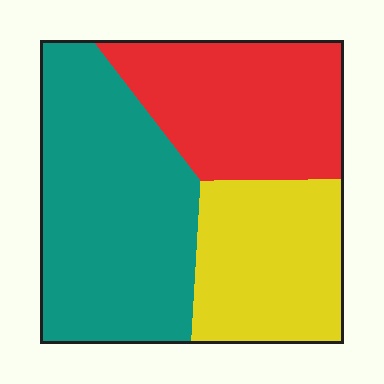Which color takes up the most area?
Teal, at roughly 45%.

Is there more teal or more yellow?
Teal.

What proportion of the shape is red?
Red covers 30% of the shape.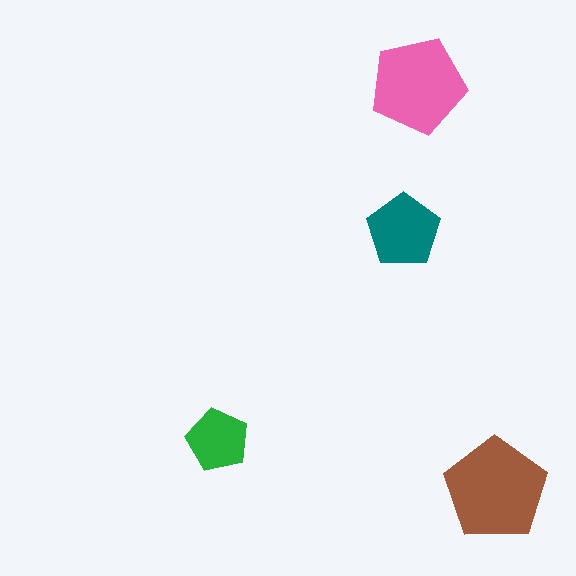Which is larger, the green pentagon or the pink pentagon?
The pink one.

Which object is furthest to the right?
The brown pentagon is rightmost.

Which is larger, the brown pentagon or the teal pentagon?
The brown one.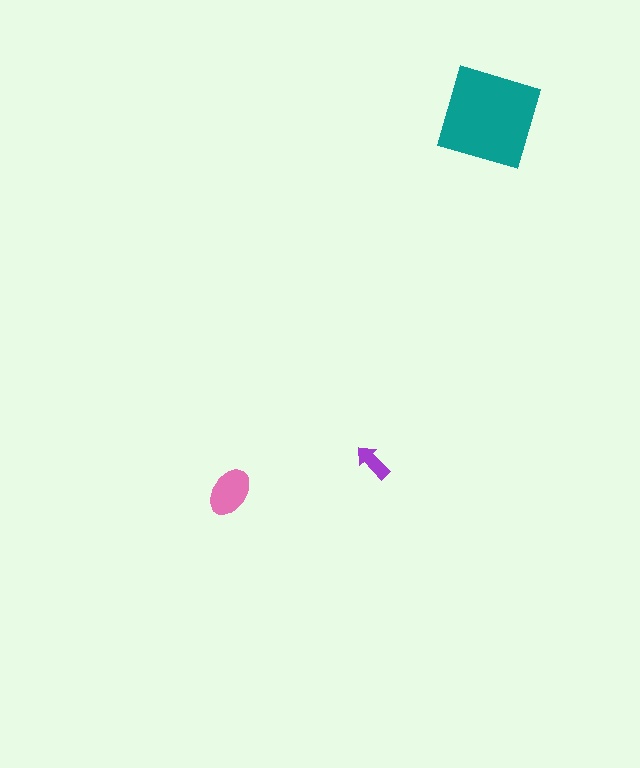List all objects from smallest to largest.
The purple arrow, the pink ellipse, the teal diamond.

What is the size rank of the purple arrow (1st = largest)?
3rd.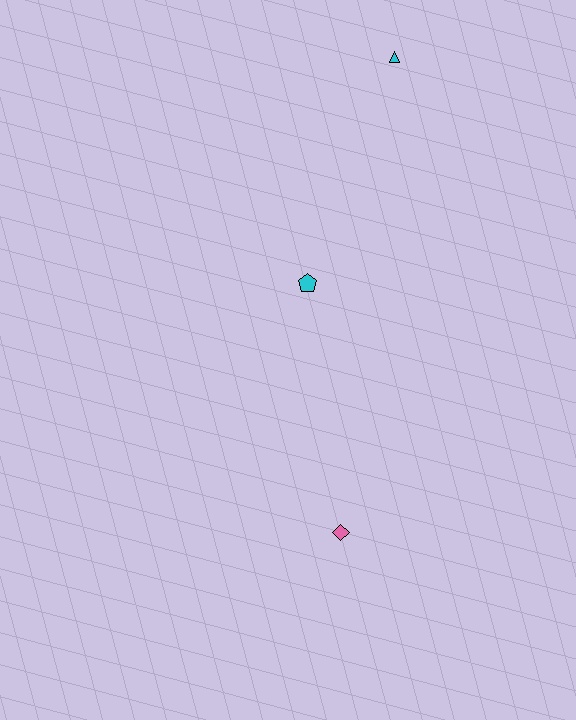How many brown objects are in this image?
There are no brown objects.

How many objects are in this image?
There are 3 objects.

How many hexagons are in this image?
There are no hexagons.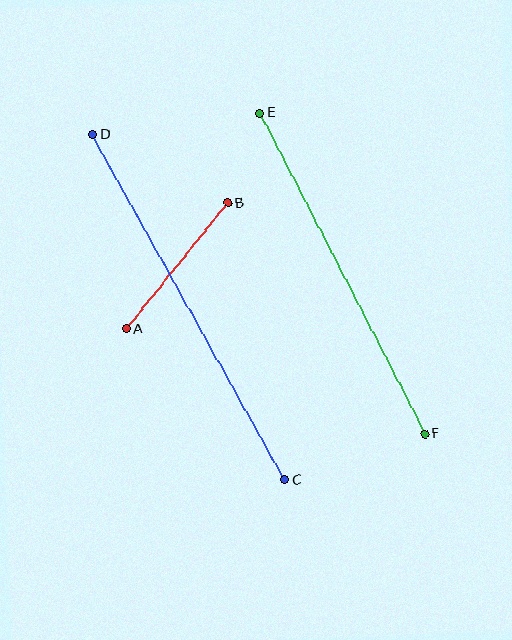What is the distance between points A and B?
The distance is approximately 162 pixels.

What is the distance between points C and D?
The distance is approximately 395 pixels.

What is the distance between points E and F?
The distance is approximately 361 pixels.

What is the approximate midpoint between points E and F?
The midpoint is at approximately (342, 274) pixels.